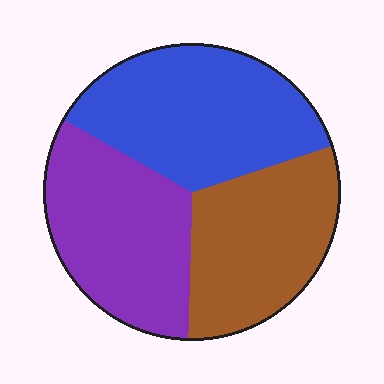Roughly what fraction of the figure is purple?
Purple takes up about one third (1/3) of the figure.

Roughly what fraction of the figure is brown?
Brown takes up about one third (1/3) of the figure.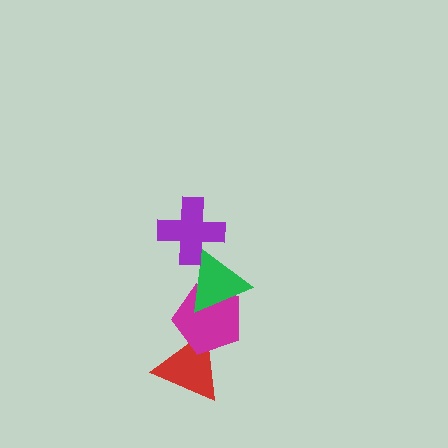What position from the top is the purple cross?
The purple cross is 1st from the top.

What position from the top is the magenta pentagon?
The magenta pentagon is 3rd from the top.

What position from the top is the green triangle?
The green triangle is 2nd from the top.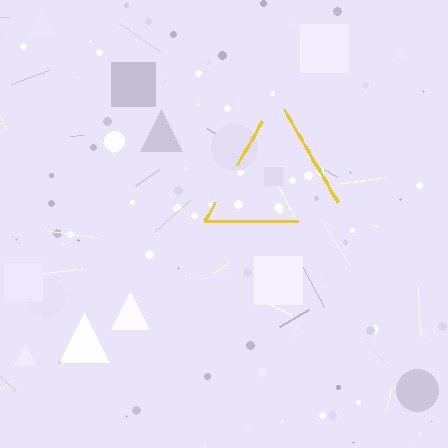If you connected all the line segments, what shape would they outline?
They would outline a triangle.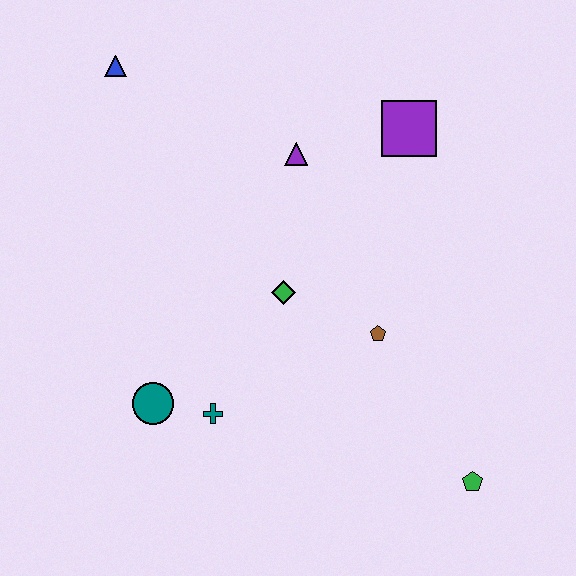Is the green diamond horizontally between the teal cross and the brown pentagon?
Yes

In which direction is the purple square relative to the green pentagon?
The purple square is above the green pentagon.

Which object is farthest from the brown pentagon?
The blue triangle is farthest from the brown pentagon.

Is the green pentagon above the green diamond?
No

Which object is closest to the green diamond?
The brown pentagon is closest to the green diamond.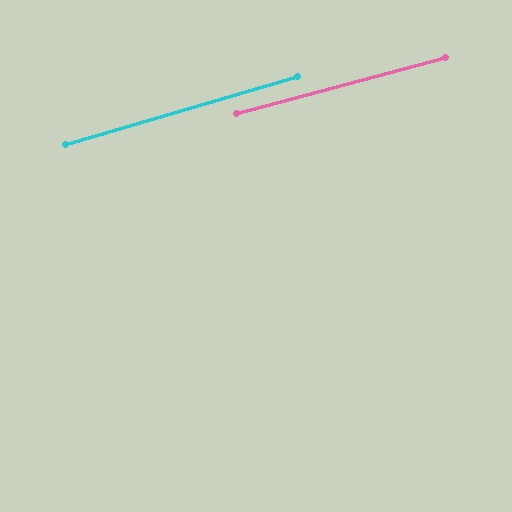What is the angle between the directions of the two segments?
Approximately 1 degree.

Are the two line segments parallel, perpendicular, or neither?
Parallel — their directions differ by only 1.3°.